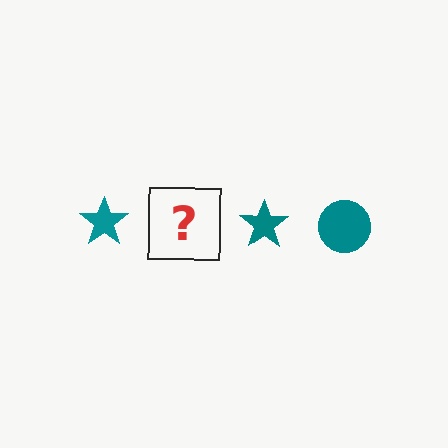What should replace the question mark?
The question mark should be replaced with a teal circle.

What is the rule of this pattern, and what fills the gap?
The rule is that the pattern cycles through star, circle shapes in teal. The gap should be filled with a teal circle.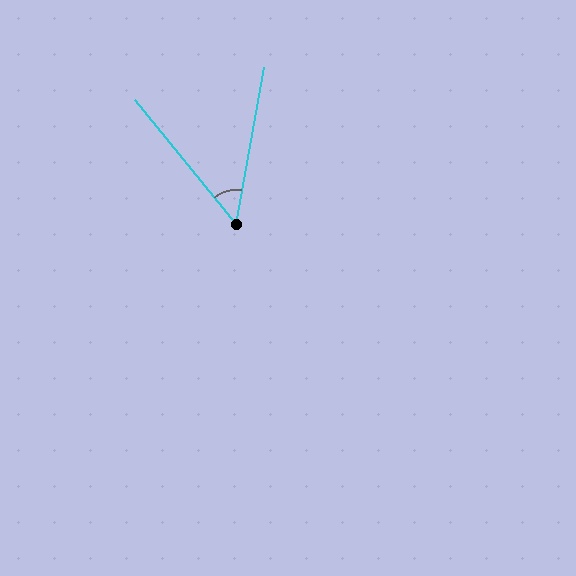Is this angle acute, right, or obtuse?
It is acute.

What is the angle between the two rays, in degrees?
Approximately 50 degrees.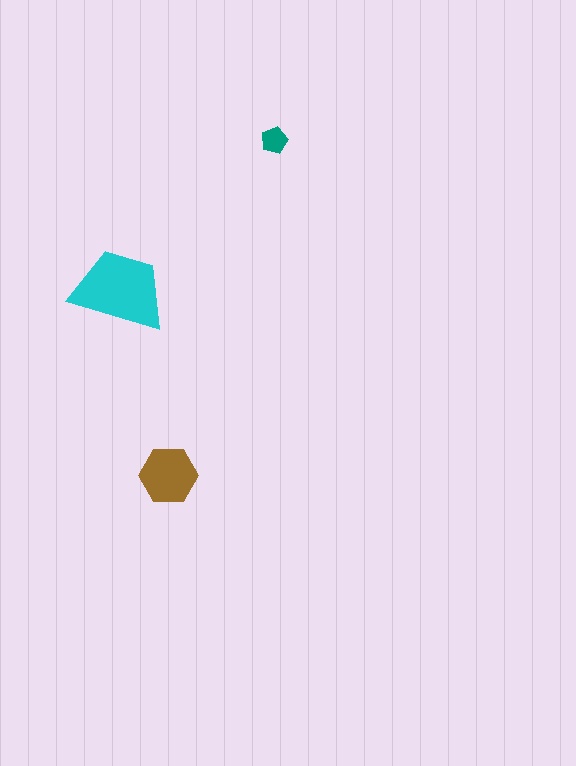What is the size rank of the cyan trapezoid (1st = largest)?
1st.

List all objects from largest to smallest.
The cyan trapezoid, the brown hexagon, the teal pentagon.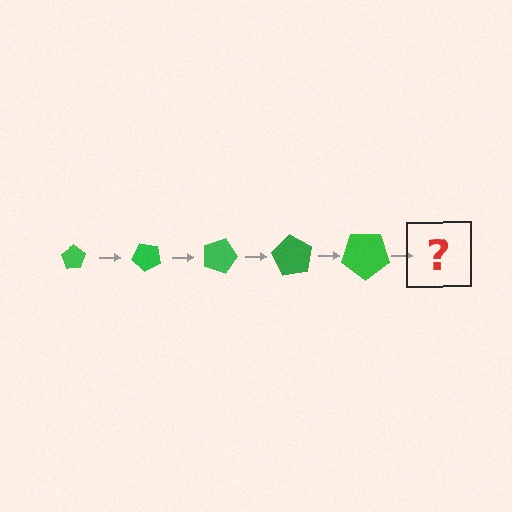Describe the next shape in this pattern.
It should be a pentagon, larger than the previous one and rotated 225 degrees from the start.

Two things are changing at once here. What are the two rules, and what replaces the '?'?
The two rules are that the pentagon grows larger each step and it rotates 45 degrees each step. The '?' should be a pentagon, larger than the previous one and rotated 225 degrees from the start.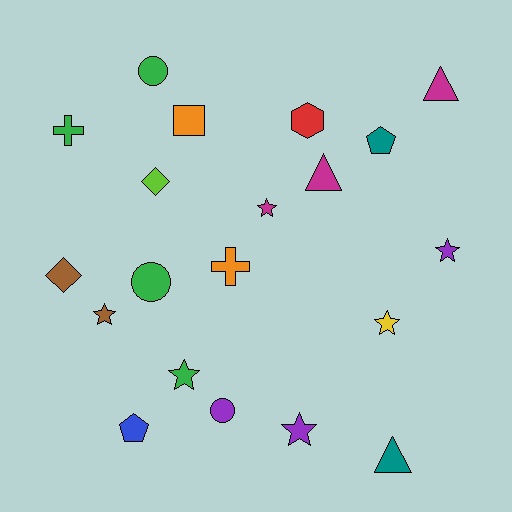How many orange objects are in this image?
There are 2 orange objects.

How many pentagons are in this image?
There are 2 pentagons.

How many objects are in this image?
There are 20 objects.